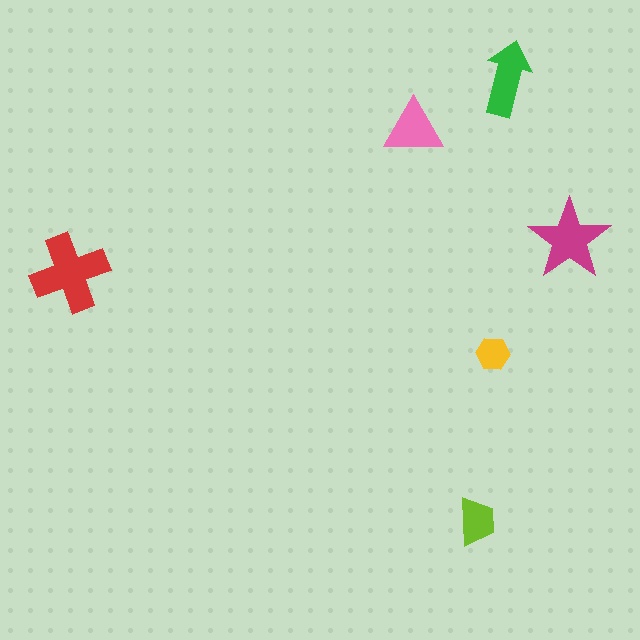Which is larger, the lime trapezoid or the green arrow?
The green arrow.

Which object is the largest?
The red cross.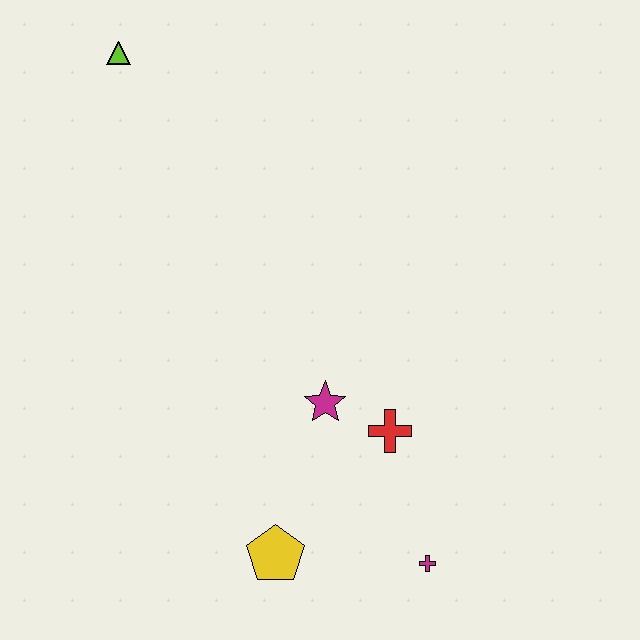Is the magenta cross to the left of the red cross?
No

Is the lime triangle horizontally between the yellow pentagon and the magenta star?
No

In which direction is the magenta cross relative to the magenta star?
The magenta cross is below the magenta star.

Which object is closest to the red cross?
The magenta star is closest to the red cross.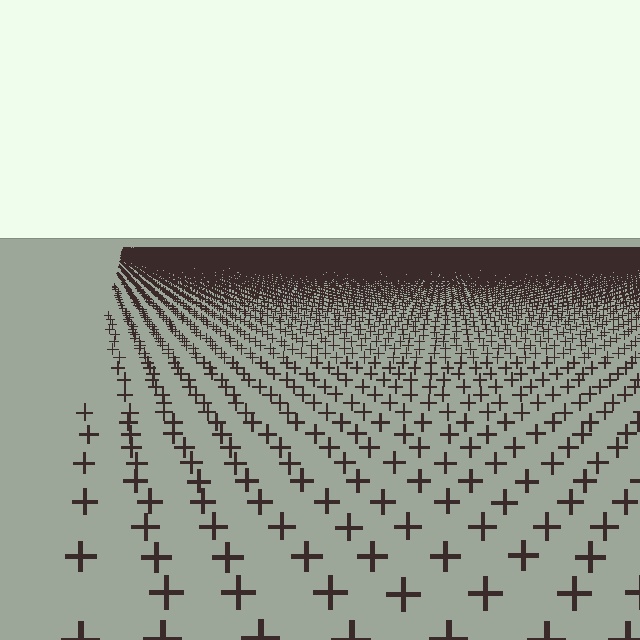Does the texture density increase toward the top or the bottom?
Density increases toward the top.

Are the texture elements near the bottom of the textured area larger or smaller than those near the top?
Larger. Near the bottom, elements are closer to the viewer and appear at a bigger on-screen size.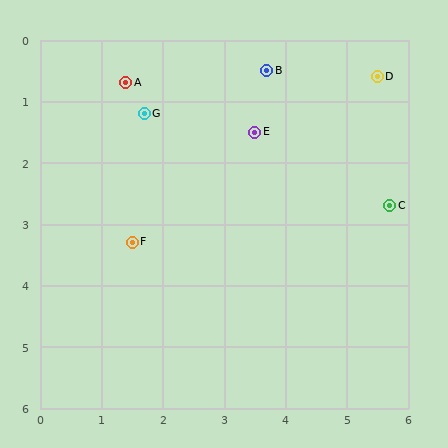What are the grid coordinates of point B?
Point B is at approximately (3.7, 0.5).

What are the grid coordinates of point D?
Point D is at approximately (5.5, 0.6).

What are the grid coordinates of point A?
Point A is at approximately (1.4, 0.7).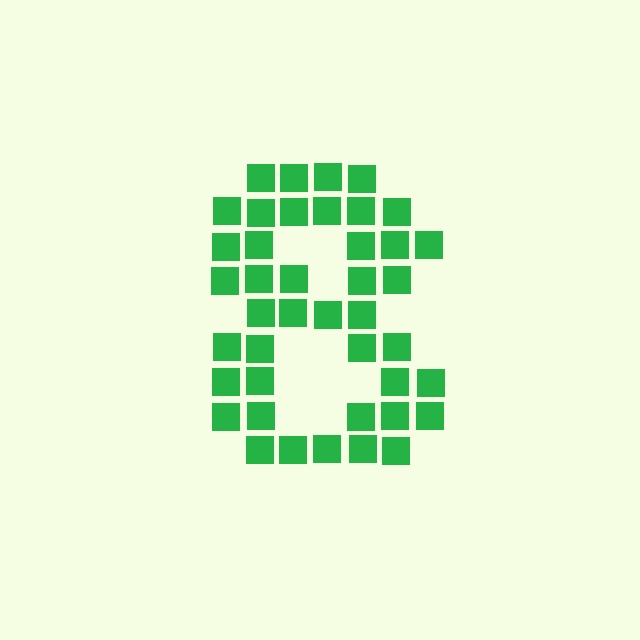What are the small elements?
The small elements are squares.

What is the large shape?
The large shape is the digit 8.